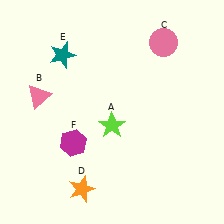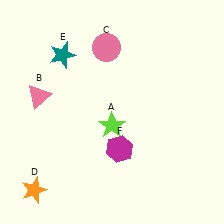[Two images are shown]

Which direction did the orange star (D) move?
The orange star (D) moved left.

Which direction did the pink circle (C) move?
The pink circle (C) moved left.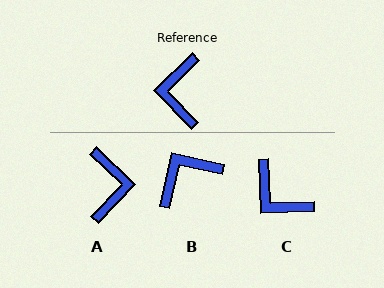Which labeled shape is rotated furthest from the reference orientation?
A, about 178 degrees away.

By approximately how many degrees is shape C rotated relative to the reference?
Approximately 48 degrees counter-clockwise.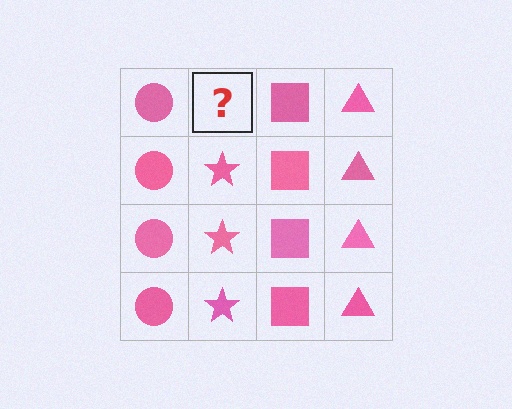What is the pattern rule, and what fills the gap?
The rule is that each column has a consistent shape. The gap should be filled with a pink star.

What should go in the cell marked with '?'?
The missing cell should contain a pink star.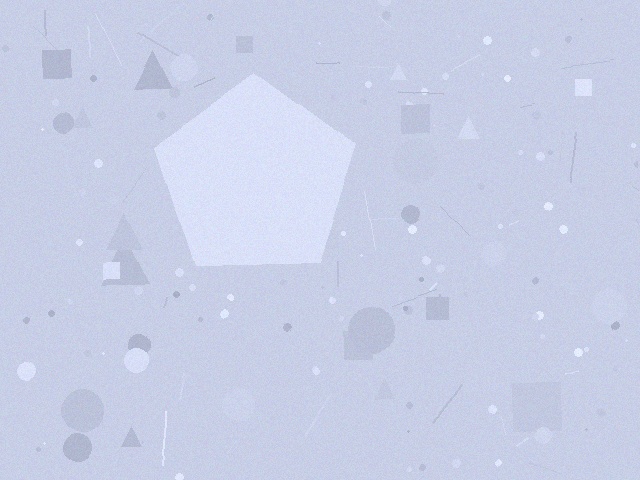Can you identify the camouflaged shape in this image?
The camouflaged shape is a pentagon.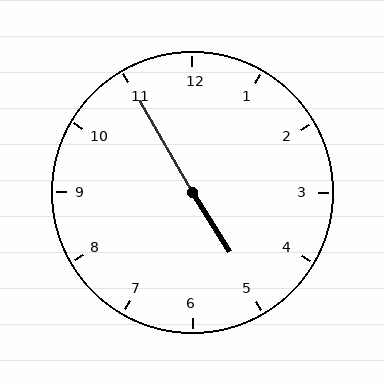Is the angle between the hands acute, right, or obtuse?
It is obtuse.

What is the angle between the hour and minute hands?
Approximately 178 degrees.